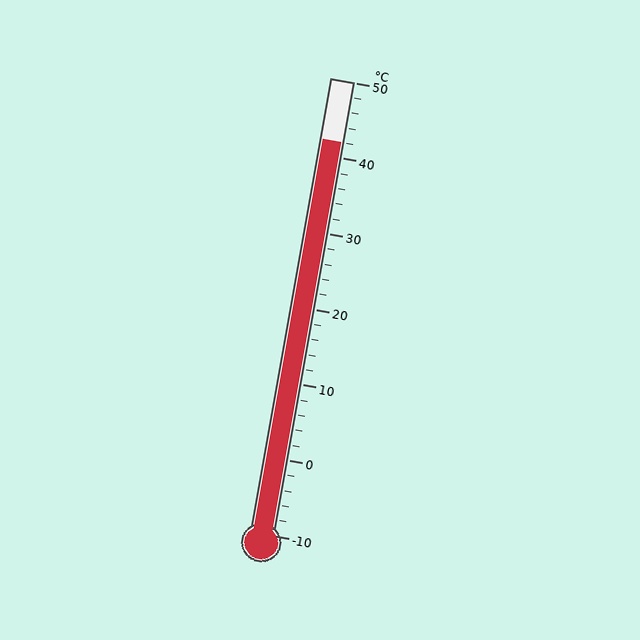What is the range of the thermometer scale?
The thermometer scale ranges from -10°C to 50°C.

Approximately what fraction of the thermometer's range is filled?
The thermometer is filled to approximately 85% of its range.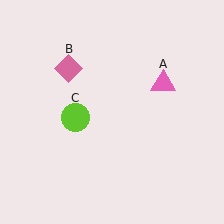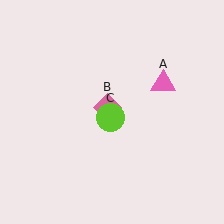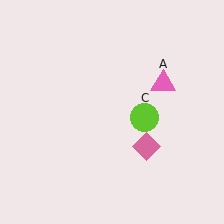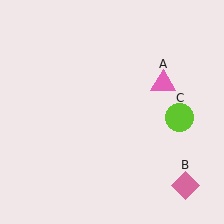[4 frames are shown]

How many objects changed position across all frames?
2 objects changed position: pink diamond (object B), lime circle (object C).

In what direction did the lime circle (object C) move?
The lime circle (object C) moved right.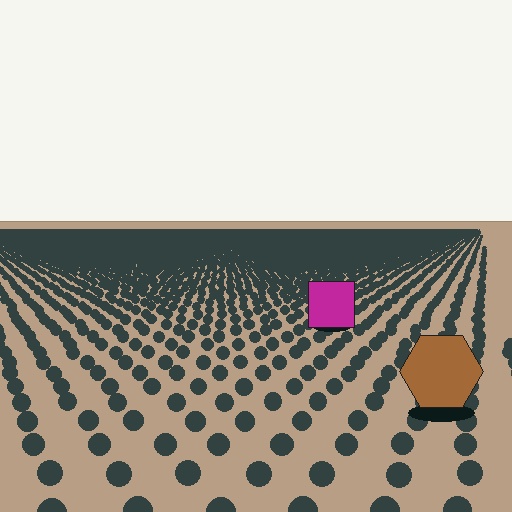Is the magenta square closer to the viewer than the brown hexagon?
No. The brown hexagon is closer — you can tell from the texture gradient: the ground texture is coarser near it.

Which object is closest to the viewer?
The brown hexagon is closest. The texture marks near it are larger and more spread out.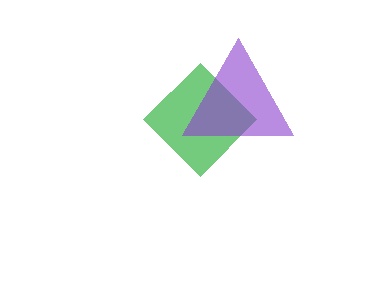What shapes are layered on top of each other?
The layered shapes are: a green diamond, a purple triangle.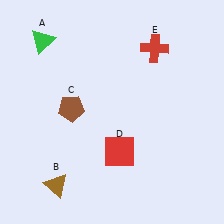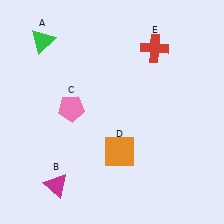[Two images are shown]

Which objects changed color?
B changed from brown to magenta. C changed from brown to pink. D changed from red to orange.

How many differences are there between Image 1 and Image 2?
There are 3 differences between the two images.